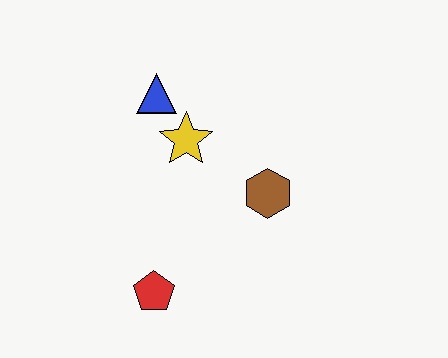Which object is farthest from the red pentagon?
The blue triangle is farthest from the red pentagon.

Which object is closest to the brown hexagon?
The yellow star is closest to the brown hexagon.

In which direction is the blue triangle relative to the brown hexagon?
The blue triangle is to the left of the brown hexagon.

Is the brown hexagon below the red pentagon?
No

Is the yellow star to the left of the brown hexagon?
Yes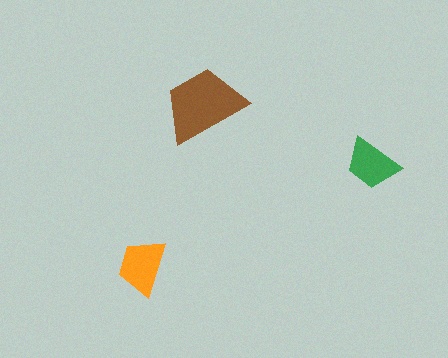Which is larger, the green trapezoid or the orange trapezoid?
The orange one.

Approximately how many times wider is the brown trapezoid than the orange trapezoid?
About 1.5 times wider.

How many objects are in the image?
There are 3 objects in the image.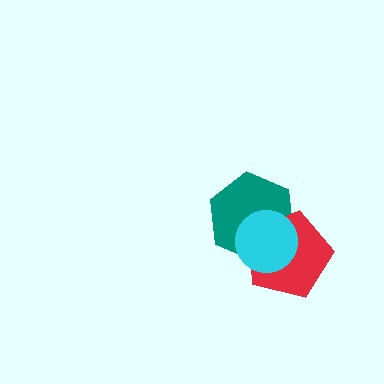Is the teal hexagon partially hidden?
Yes, it is partially covered by another shape.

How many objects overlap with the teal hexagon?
2 objects overlap with the teal hexagon.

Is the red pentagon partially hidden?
Yes, it is partially covered by another shape.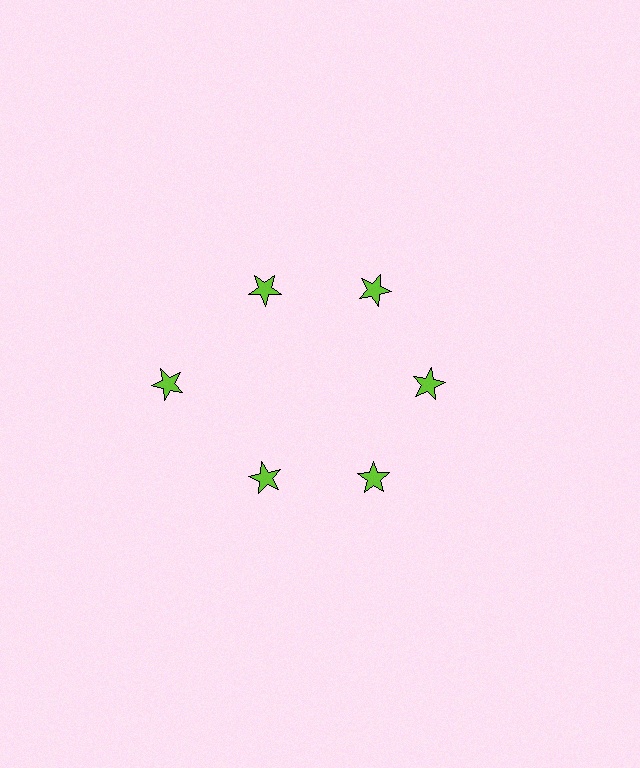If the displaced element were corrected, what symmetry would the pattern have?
It would have 6-fold rotational symmetry — the pattern would map onto itself every 60 degrees.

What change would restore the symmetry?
The symmetry would be restored by moving it inward, back onto the ring so that all 6 stars sit at equal angles and equal distance from the center.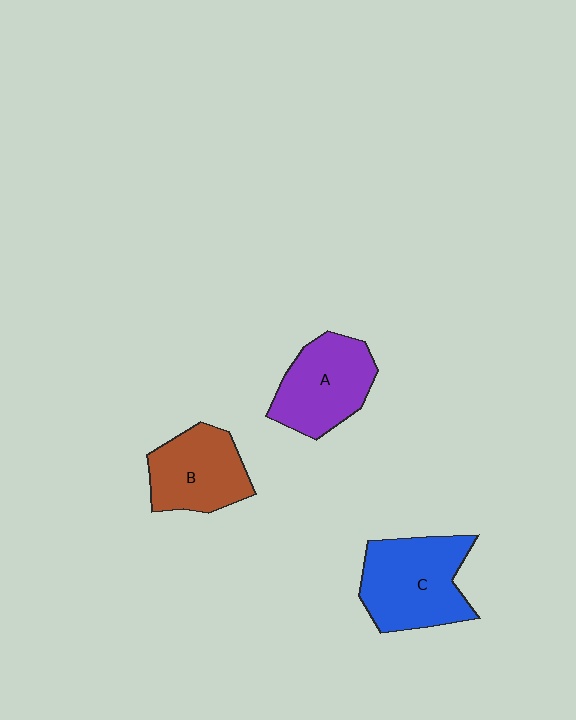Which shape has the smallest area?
Shape B (brown).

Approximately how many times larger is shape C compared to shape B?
Approximately 1.3 times.